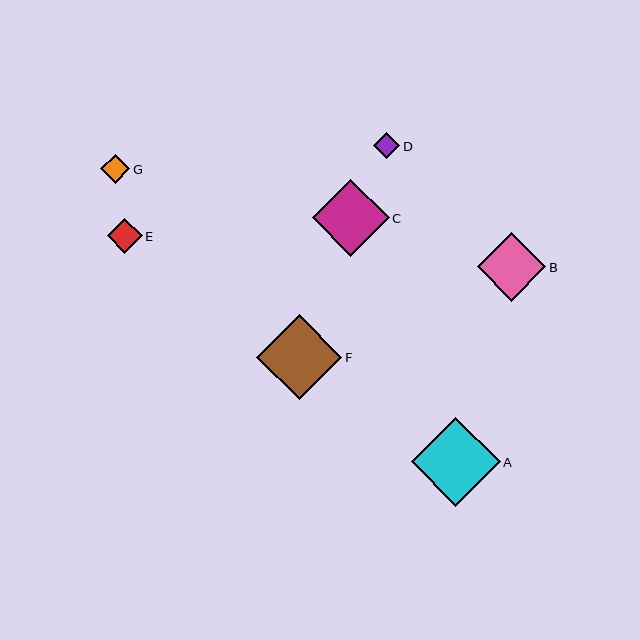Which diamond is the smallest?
Diamond D is the smallest with a size of approximately 26 pixels.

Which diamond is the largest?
Diamond A is the largest with a size of approximately 89 pixels.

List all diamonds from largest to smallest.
From largest to smallest: A, F, C, B, E, G, D.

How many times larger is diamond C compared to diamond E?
Diamond C is approximately 2.2 times the size of diamond E.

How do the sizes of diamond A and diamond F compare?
Diamond A and diamond F are approximately the same size.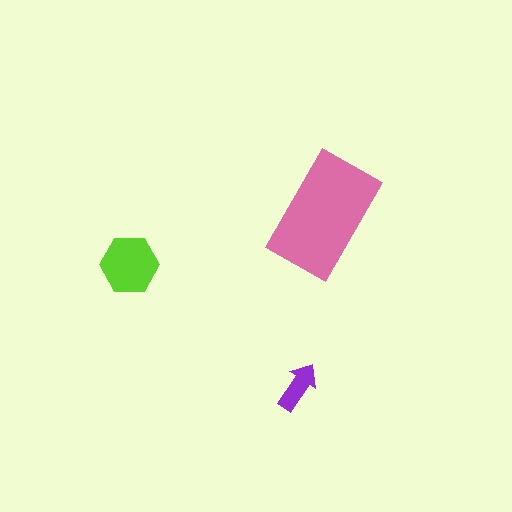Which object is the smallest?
The purple arrow.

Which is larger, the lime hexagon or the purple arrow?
The lime hexagon.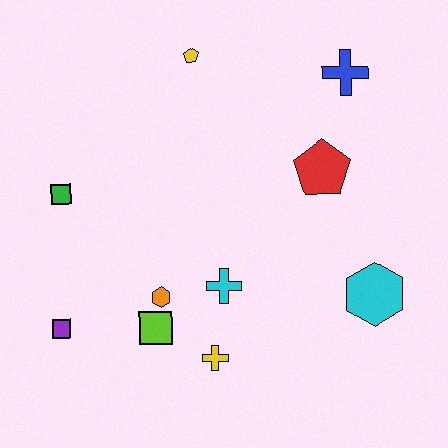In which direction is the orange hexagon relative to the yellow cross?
The orange hexagon is above the yellow cross.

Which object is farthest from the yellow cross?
The blue cross is farthest from the yellow cross.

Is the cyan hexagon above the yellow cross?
Yes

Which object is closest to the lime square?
The orange hexagon is closest to the lime square.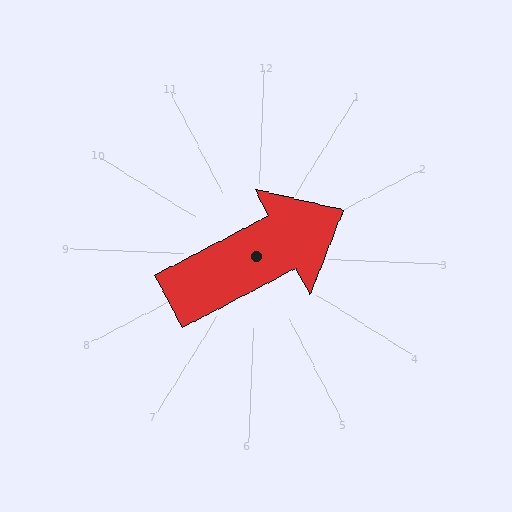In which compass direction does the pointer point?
Northeast.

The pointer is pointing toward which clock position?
Roughly 2 o'clock.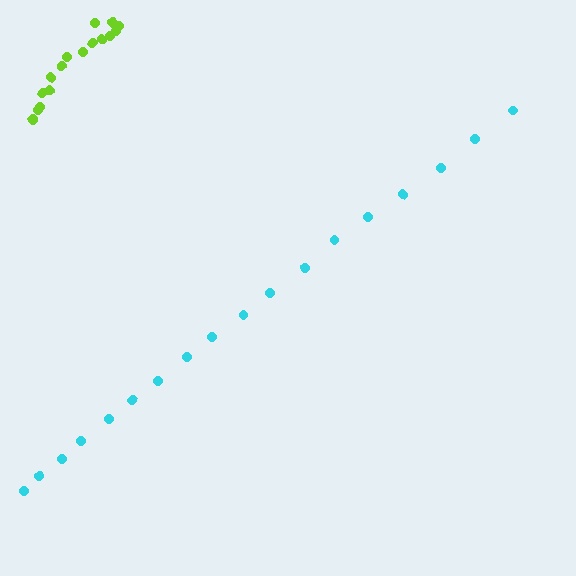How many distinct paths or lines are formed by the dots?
There are 2 distinct paths.